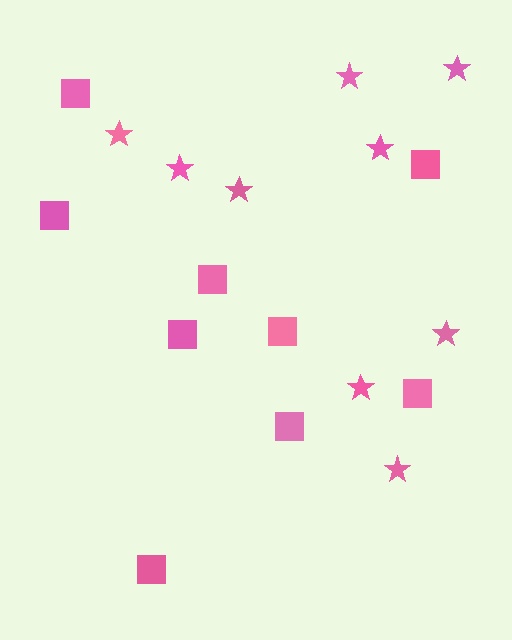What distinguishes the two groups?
There are 2 groups: one group of squares (9) and one group of stars (9).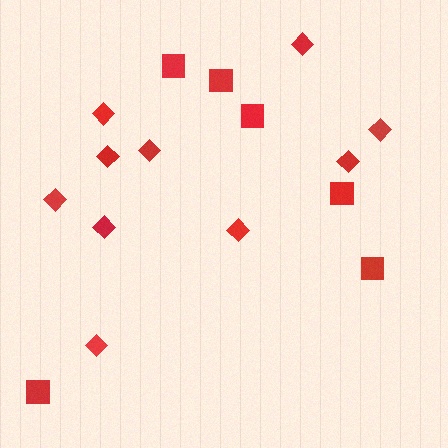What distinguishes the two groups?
There are 2 groups: one group of diamonds (10) and one group of squares (6).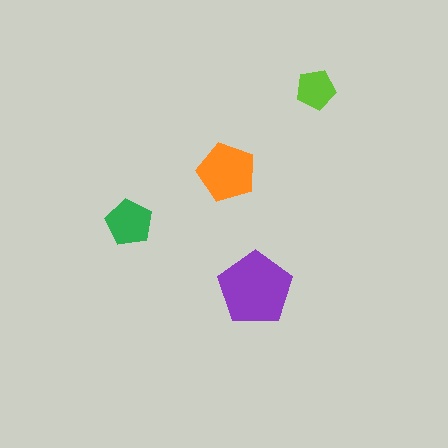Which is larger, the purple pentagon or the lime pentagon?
The purple one.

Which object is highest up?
The lime pentagon is topmost.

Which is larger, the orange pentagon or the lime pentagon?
The orange one.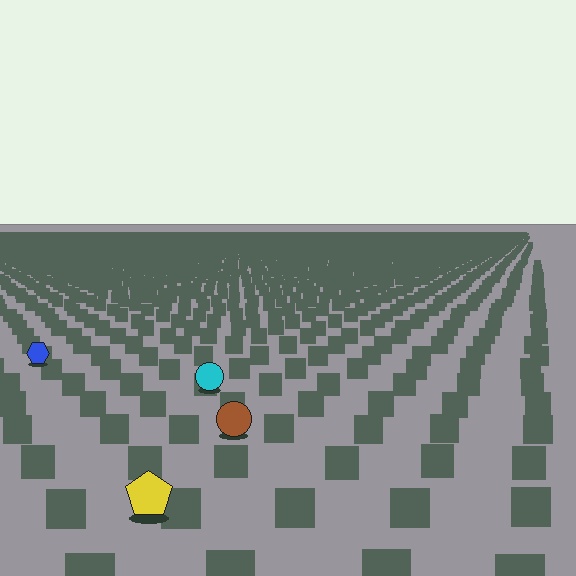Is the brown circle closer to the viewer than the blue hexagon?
Yes. The brown circle is closer — you can tell from the texture gradient: the ground texture is coarser near it.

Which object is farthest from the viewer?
The blue hexagon is farthest from the viewer. It appears smaller and the ground texture around it is denser.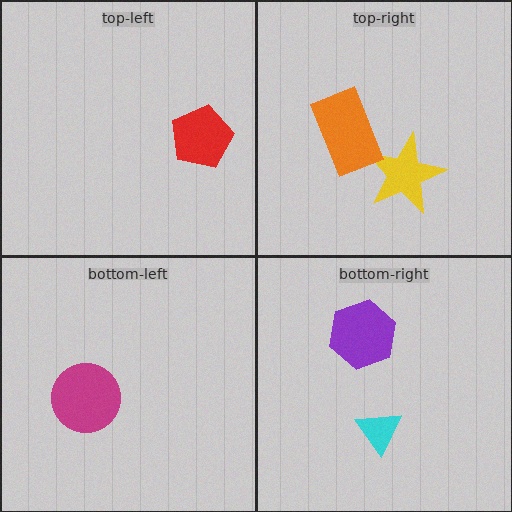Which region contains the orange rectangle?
The top-right region.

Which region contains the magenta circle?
The bottom-left region.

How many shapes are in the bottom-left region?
1.